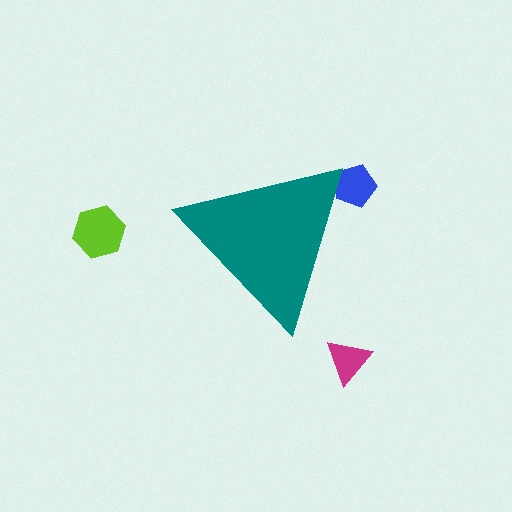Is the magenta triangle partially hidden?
No, the magenta triangle is fully visible.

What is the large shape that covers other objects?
A teal triangle.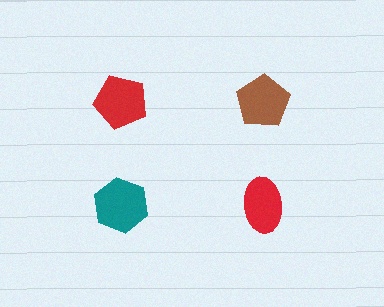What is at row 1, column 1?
A red pentagon.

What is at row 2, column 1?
A teal hexagon.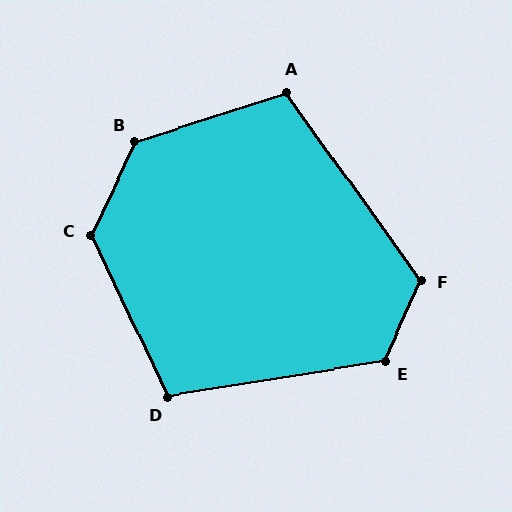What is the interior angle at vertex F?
Approximately 121 degrees (obtuse).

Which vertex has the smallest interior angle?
D, at approximately 106 degrees.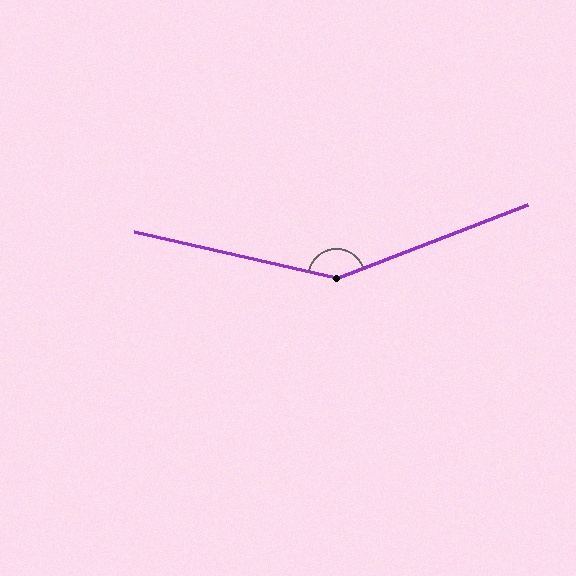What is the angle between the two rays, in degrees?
Approximately 147 degrees.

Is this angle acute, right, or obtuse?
It is obtuse.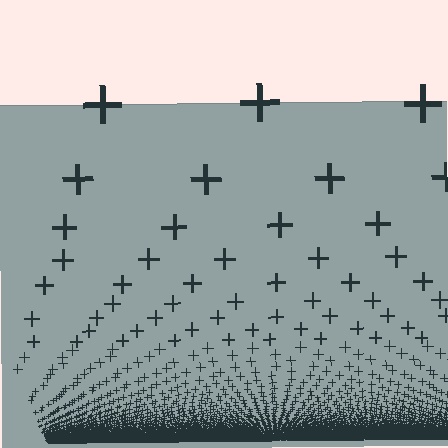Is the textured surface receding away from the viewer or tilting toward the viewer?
The surface appears to tilt toward the viewer. Texture elements get larger and sparser toward the top.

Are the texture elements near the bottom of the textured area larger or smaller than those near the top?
Smaller. The gradient is inverted — elements near the bottom are smaller and denser.